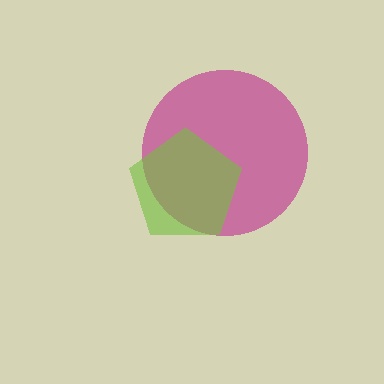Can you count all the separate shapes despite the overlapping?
Yes, there are 2 separate shapes.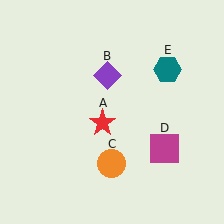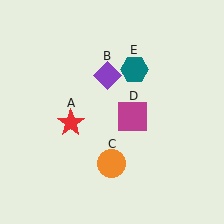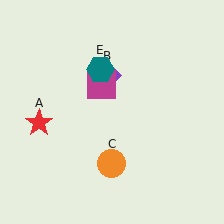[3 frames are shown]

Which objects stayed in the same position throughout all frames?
Purple diamond (object B) and orange circle (object C) remained stationary.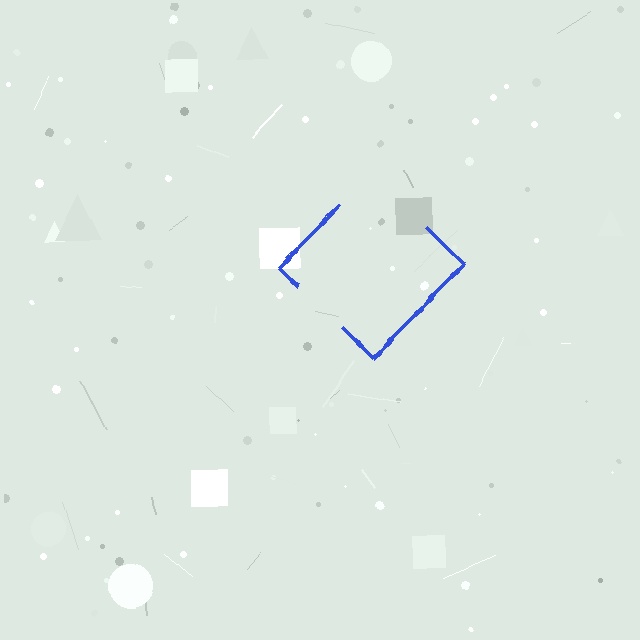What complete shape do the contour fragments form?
The contour fragments form a diamond.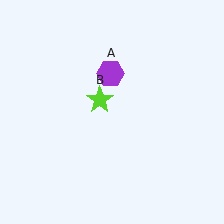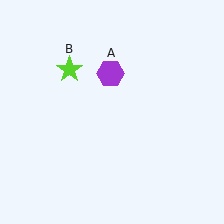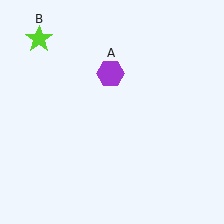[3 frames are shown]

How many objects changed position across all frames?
1 object changed position: lime star (object B).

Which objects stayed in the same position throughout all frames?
Purple hexagon (object A) remained stationary.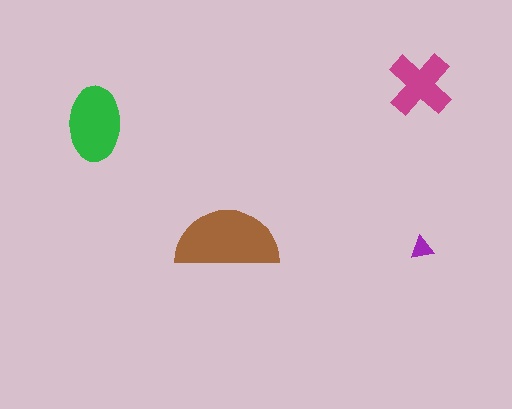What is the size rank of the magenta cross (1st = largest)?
3rd.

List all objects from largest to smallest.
The brown semicircle, the green ellipse, the magenta cross, the purple triangle.